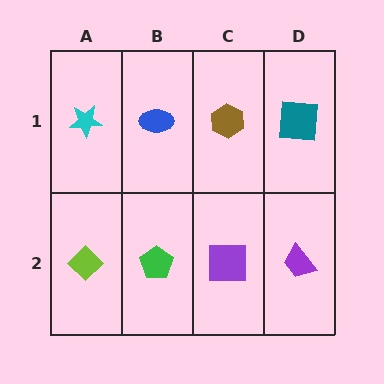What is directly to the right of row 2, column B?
A purple square.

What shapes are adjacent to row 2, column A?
A cyan star (row 1, column A), a green pentagon (row 2, column B).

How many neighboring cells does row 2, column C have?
3.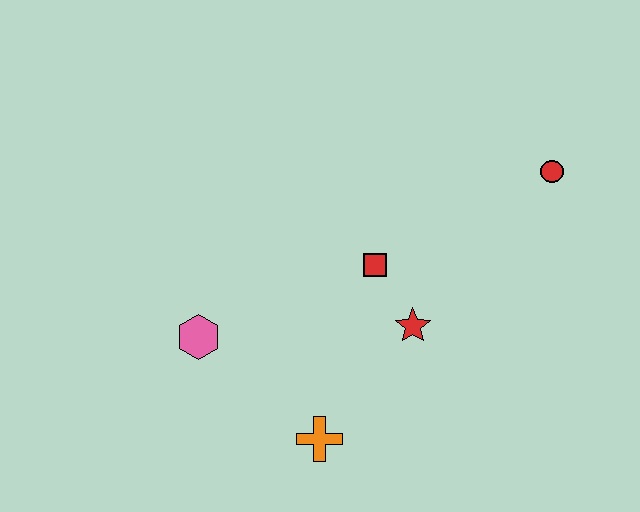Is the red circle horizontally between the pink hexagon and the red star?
No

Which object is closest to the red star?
The red square is closest to the red star.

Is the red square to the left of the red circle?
Yes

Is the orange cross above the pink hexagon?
No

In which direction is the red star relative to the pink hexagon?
The red star is to the right of the pink hexagon.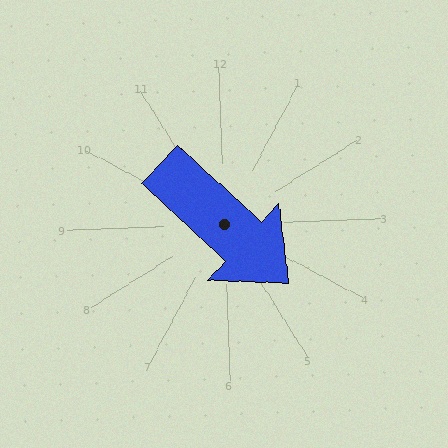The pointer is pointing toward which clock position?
Roughly 4 o'clock.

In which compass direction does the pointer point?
Southeast.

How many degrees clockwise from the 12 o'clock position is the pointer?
Approximately 135 degrees.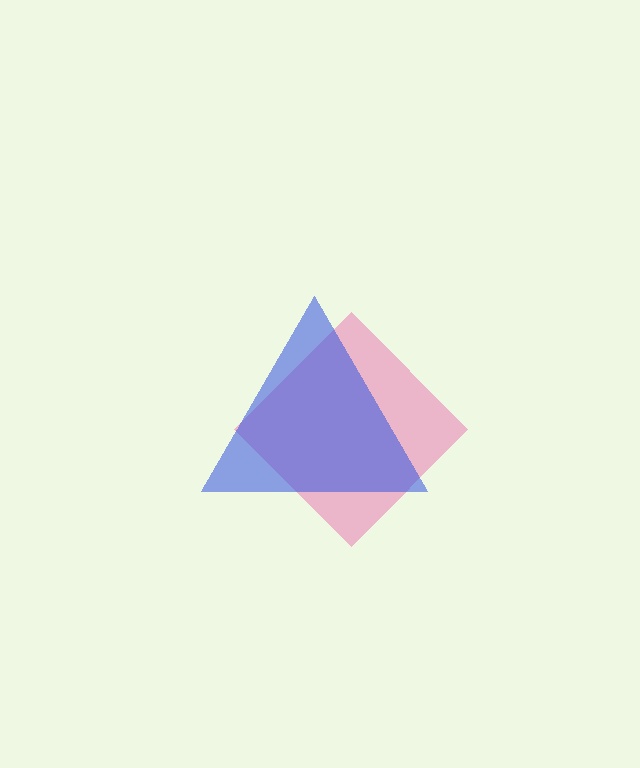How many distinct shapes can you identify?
There are 2 distinct shapes: a pink diamond, a blue triangle.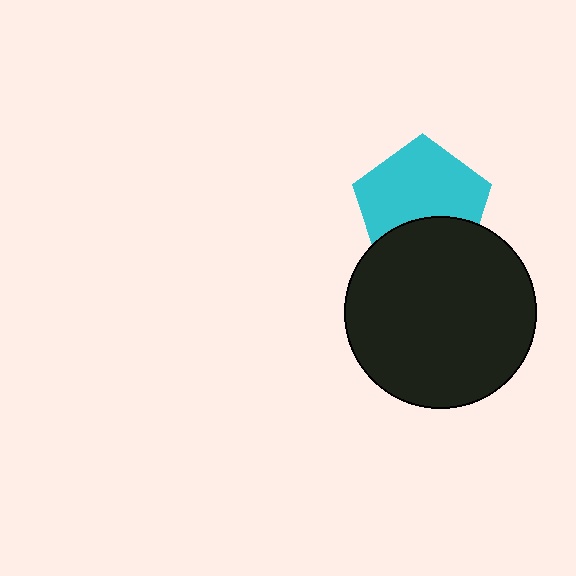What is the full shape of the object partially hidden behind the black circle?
The partially hidden object is a cyan pentagon.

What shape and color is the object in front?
The object in front is a black circle.